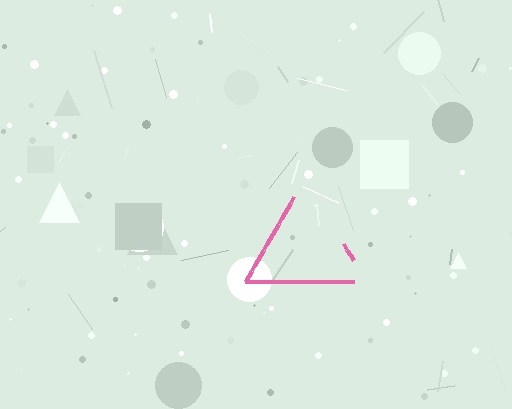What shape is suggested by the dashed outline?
The dashed outline suggests a triangle.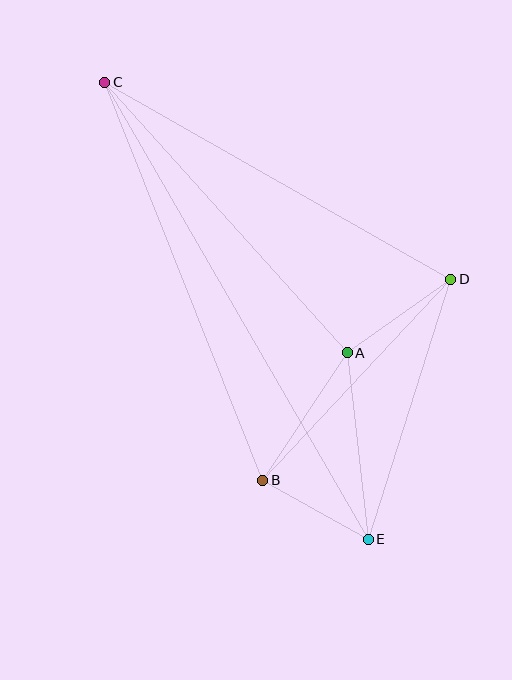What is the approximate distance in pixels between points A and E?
The distance between A and E is approximately 188 pixels.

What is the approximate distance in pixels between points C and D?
The distance between C and D is approximately 398 pixels.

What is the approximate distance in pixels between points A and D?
The distance between A and D is approximately 127 pixels.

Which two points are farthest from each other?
Points C and E are farthest from each other.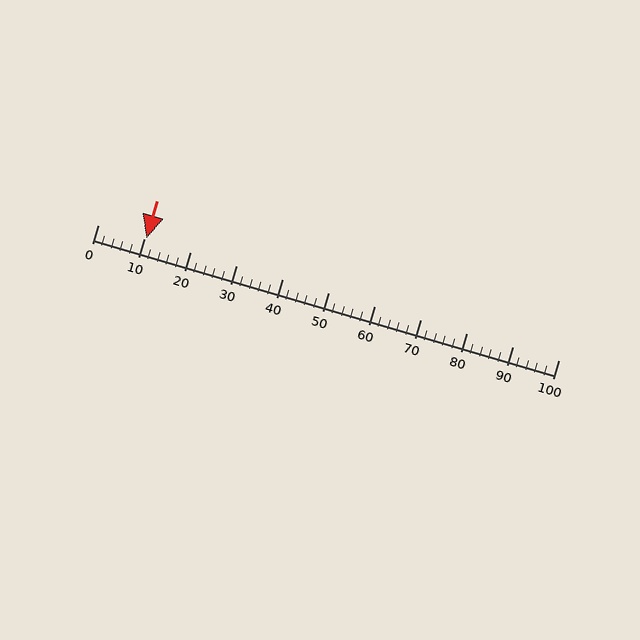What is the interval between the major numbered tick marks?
The major tick marks are spaced 10 units apart.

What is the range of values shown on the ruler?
The ruler shows values from 0 to 100.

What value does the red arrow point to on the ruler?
The red arrow points to approximately 11.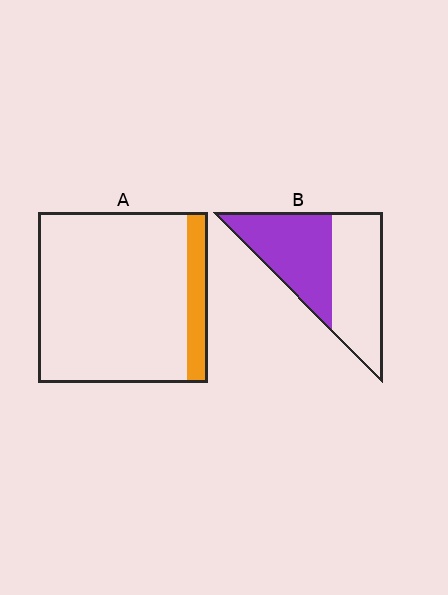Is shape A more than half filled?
No.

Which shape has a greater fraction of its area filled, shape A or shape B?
Shape B.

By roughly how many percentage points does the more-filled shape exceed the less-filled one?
By roughly 35 percentage points (B over A).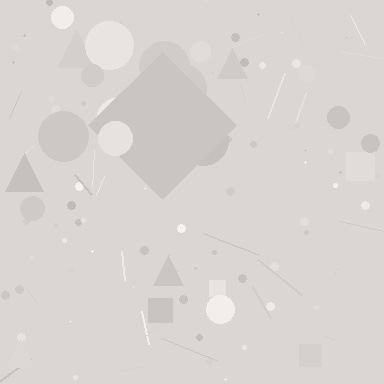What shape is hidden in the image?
A diamond is hidden in the image.